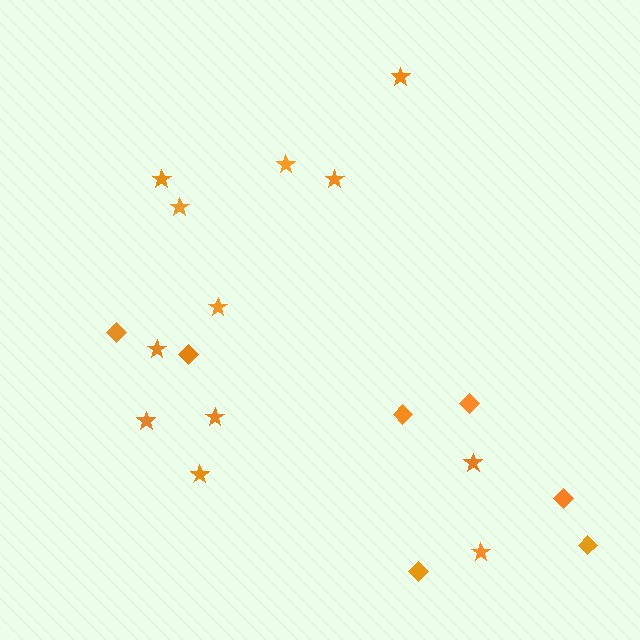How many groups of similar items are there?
There are 2 groups: one group of stars (12) and one group of diamonds (7).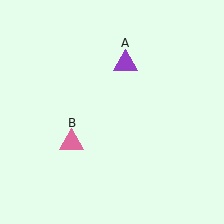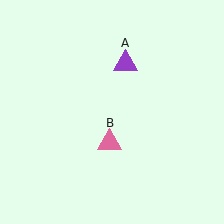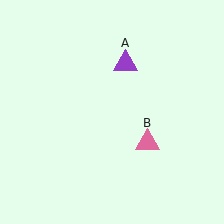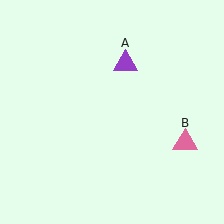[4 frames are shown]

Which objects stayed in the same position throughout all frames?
Purple triangle (object A) remained stationary.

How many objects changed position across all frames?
1 object changed position: pink triangle (object B).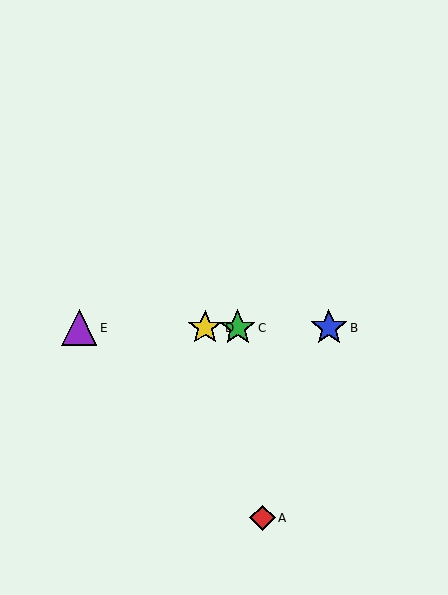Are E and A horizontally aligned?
No, E is at y≈328 and A is at y≈518.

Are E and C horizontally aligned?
Yes, both are at y≈328.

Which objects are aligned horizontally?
Objects B, C, D, E are aligned horizontally.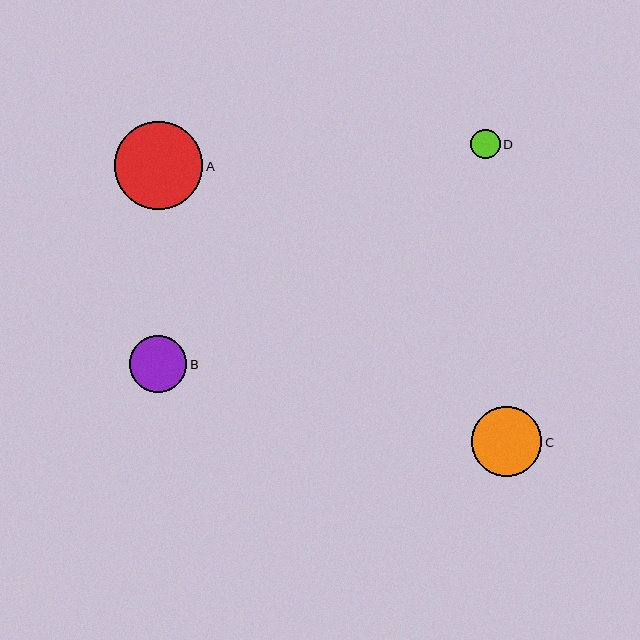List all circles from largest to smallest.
From largest to smallest: A, C, B, D.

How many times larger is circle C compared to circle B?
Circle C is approximately 1.2 times the size of circle B.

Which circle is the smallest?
Circle D is the smallest with a size of approximately 29 pixels.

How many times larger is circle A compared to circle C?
Circle A is approximately 1.3 times the size of circle C.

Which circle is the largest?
Circle A is the largest with a size of approximately 88 pixels.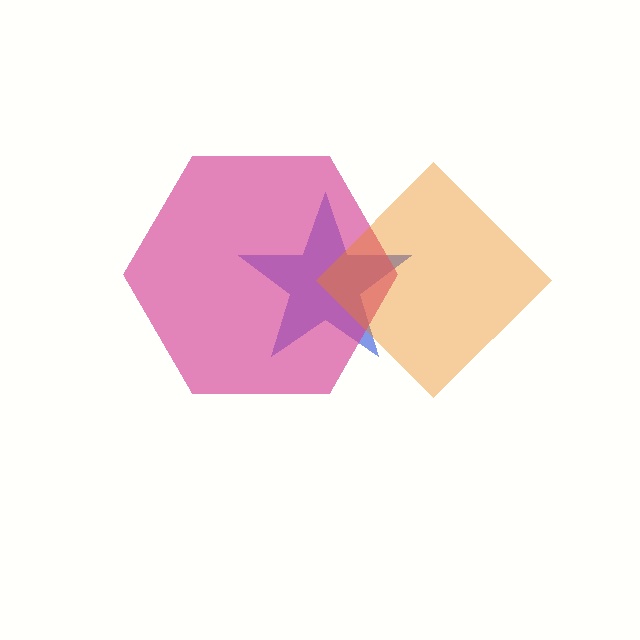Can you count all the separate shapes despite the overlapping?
Yes, there are 3 separate shapes.